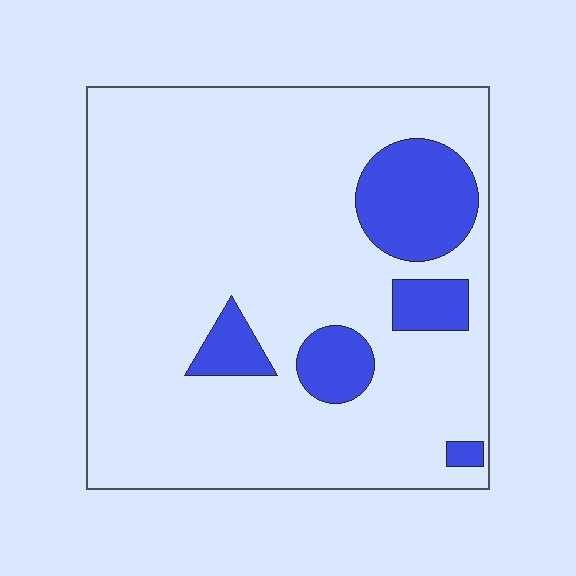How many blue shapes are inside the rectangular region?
5.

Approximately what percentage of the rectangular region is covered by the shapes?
Approximately 15%.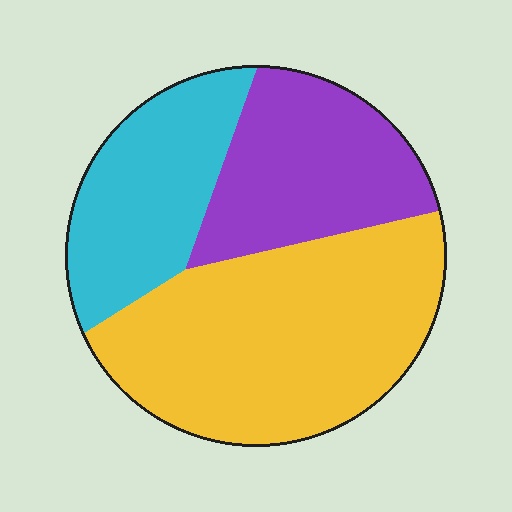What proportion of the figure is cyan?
Cyan takes up about one quarter (1/4) of the figure.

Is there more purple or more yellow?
Yellow.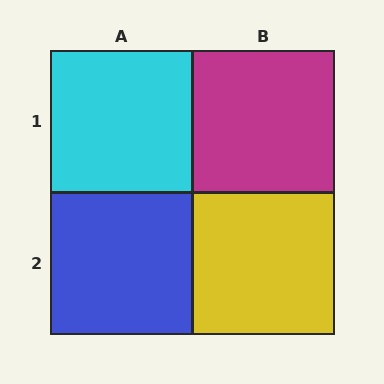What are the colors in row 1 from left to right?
Cyan, magenta.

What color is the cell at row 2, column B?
Yellow.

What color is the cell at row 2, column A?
Blue.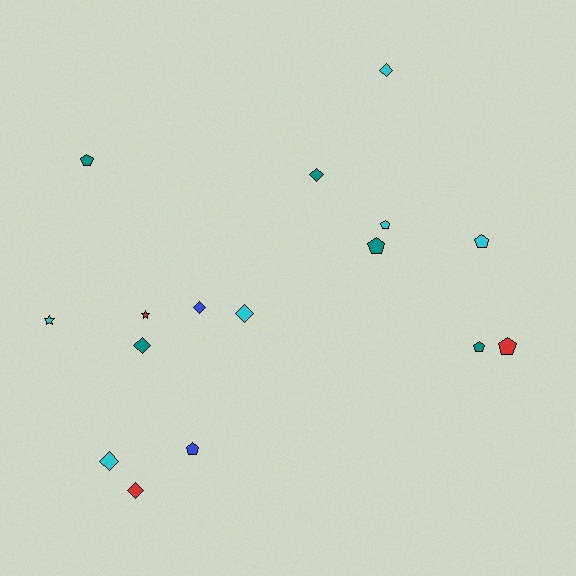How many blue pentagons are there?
There is 1 blue pentagon.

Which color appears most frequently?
Cyan, with 6 objects.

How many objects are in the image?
There are 16 objects.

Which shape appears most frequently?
Diamond, with 7 objects.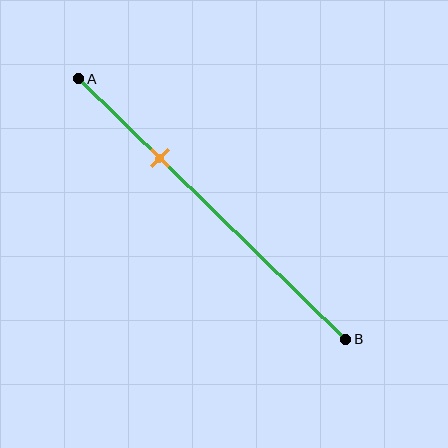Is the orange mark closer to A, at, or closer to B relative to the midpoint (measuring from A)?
The orange mark is closer to point A than the midpoint of segment AB.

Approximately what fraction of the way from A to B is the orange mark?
The orange mark is approximately 30% of the way from A to B.